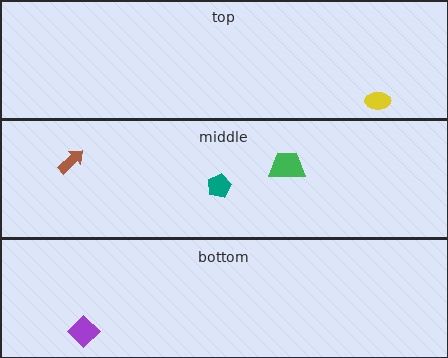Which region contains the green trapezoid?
The middle region.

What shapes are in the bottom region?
The purple diamond.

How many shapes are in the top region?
1.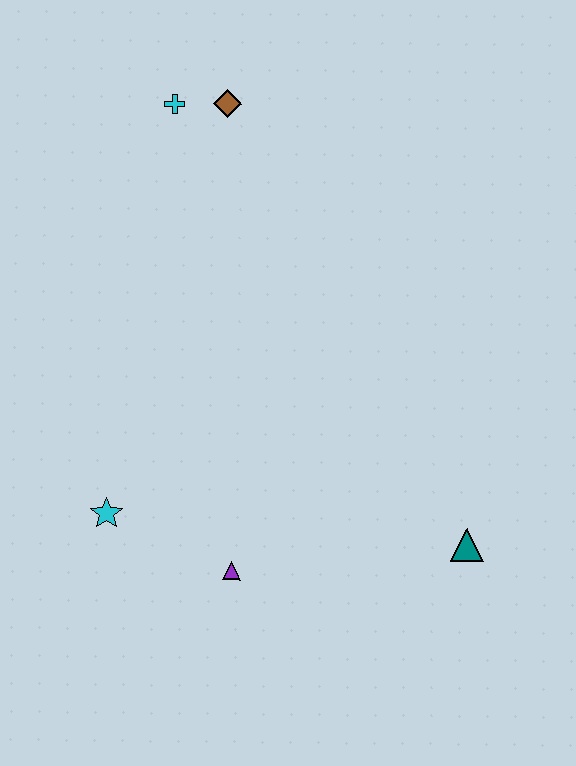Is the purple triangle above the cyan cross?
No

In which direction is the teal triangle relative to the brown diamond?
The teal triangle is below the brown diamond.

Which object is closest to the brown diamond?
The cyan cross is closest to the brown diamond.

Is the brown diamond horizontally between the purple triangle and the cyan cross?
Yes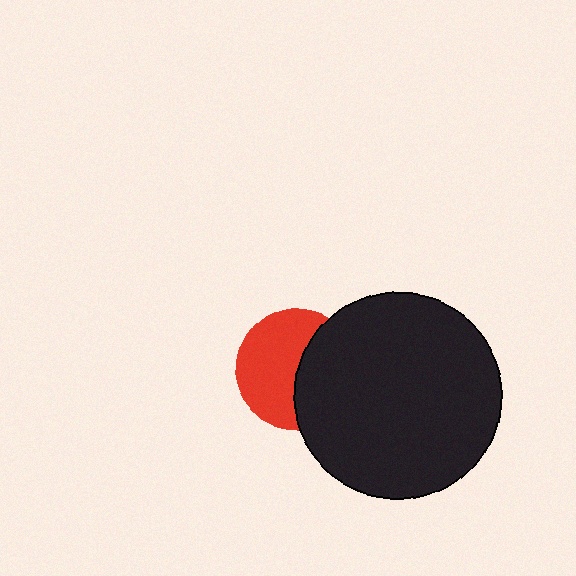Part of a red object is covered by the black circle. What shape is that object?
It is a circle.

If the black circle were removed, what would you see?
You would see the complete red circle.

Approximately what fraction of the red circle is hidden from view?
Roughly 44% of the red circle is hidden behind the black circle.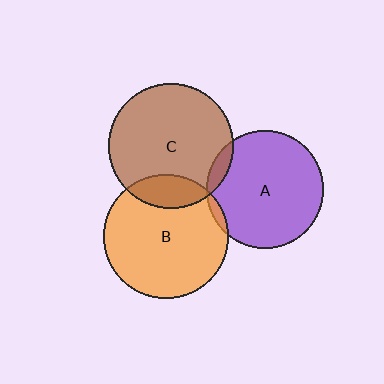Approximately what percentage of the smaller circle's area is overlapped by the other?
Approximately 5%.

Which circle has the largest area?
Circle C (brown).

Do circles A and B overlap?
Yes.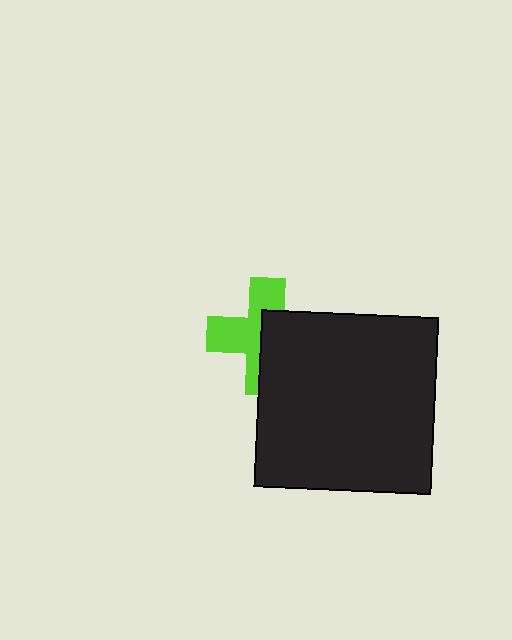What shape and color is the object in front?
The object in front is a black square.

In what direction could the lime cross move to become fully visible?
The lime cross could move left. That would shift it out from behind the black square entirely.